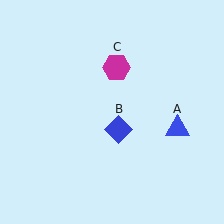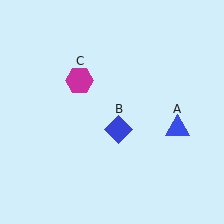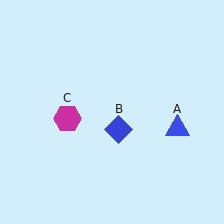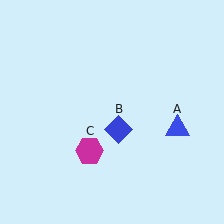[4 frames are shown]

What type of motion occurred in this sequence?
The magenta hexagon (object C) rotated counterclockwise around the center of the scene.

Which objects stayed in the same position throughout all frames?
Blue triangle (object A) and blue diamond (object B) remained stationary.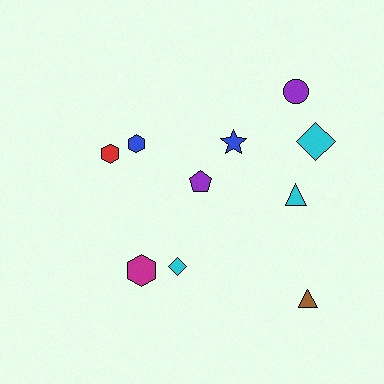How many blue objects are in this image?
There are 2 blue objects.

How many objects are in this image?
There are 10 objects.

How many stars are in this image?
There is 1 star.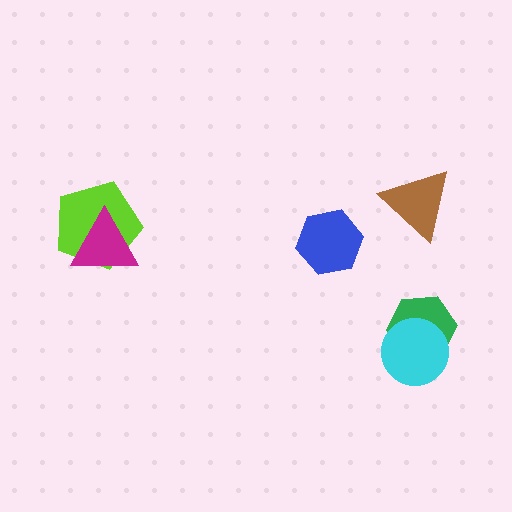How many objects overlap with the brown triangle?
0 objects overlap with the brown triangle.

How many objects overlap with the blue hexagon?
0 objects overlap with the blue hexagon.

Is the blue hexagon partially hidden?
No, no other shape covers it.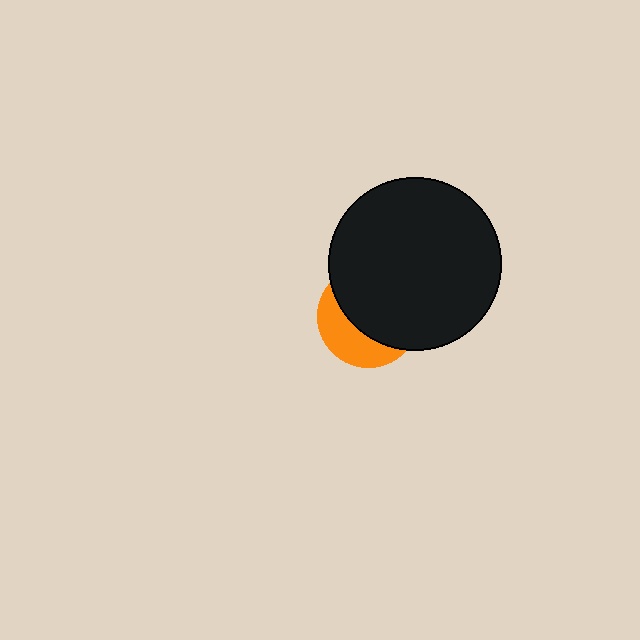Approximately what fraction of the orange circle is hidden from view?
Roughly 64% of the orange circle is hidden behind the black circle.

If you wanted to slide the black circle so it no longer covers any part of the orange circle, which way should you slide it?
Slide it toward the upper-right — that is the most direct way to separate the two shapes.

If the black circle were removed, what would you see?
You would see the complete orange circle.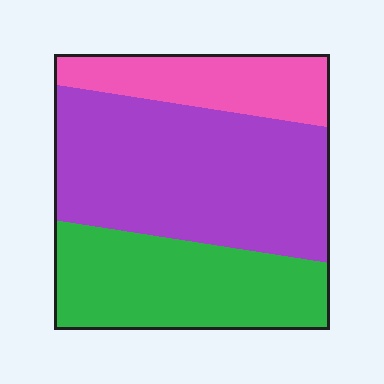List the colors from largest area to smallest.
From largest to smallest: purple, green, pink.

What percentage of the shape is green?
Green takes up about one third (1/3) of the shape.